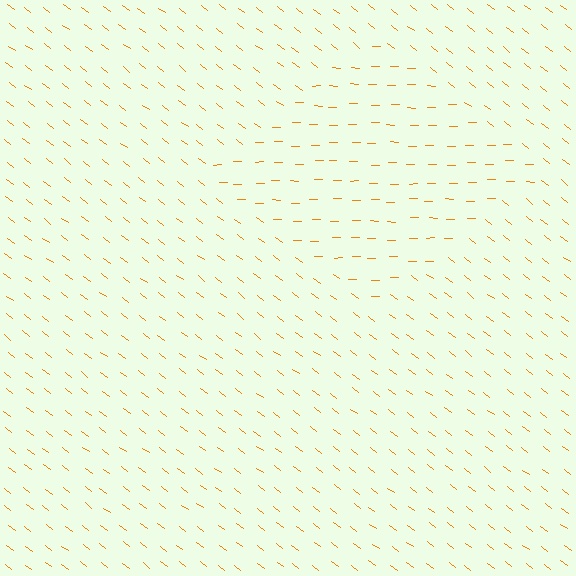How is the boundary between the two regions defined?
The boundary is defined purely by a change in line orientation (approximately 37 degrees difference). All lines are the same color and thickness.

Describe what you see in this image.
The image is filled with small orange line segments. A diamond region in the image has lines oriented differently from the surrounding lines, creating a visible texture boundary.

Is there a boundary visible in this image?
Yes, there is a texture boundary formed by a change in line orientation.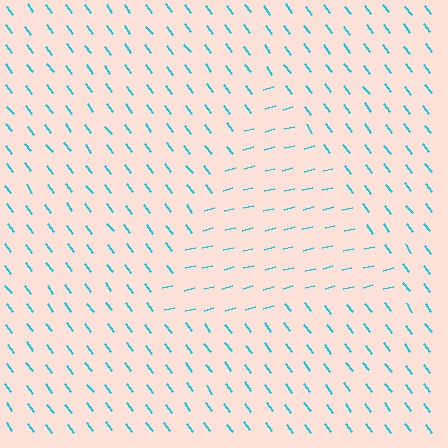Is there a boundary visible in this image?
Yes, there is a texture boundary formed by a change in line orientation.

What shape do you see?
I see a triangle.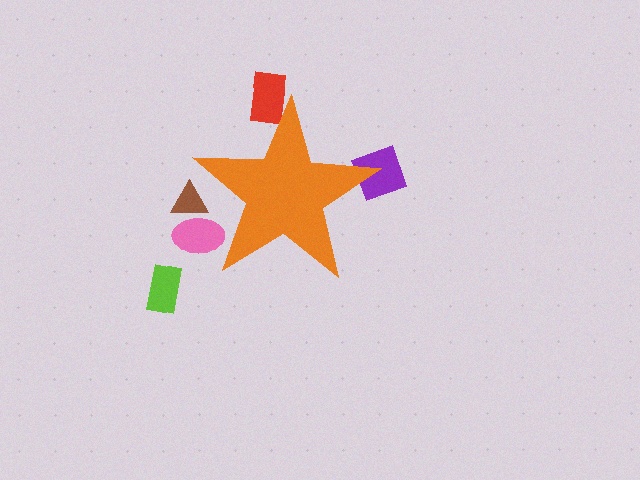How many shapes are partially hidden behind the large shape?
4 shapes are partially hidden.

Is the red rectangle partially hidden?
Yes, the red rectangle is partially hidden behind the orange star.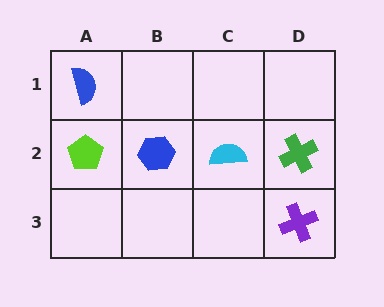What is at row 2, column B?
A blue hexagon.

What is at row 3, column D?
A purple cross.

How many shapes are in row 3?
1 shape.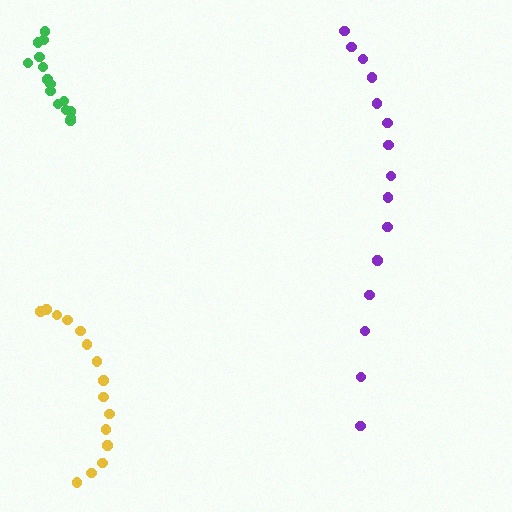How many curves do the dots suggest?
There are 3 distinct paths.